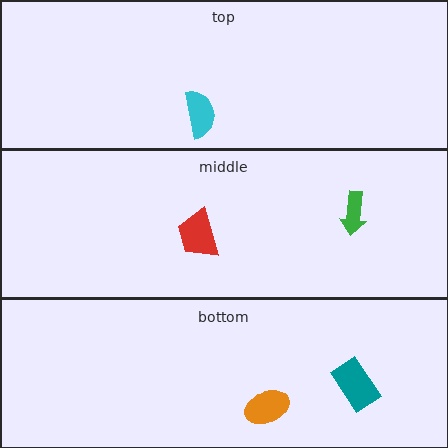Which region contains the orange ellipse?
The bottom region.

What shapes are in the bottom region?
The orange ellipse, the teal rectangle.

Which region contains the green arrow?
The middle region.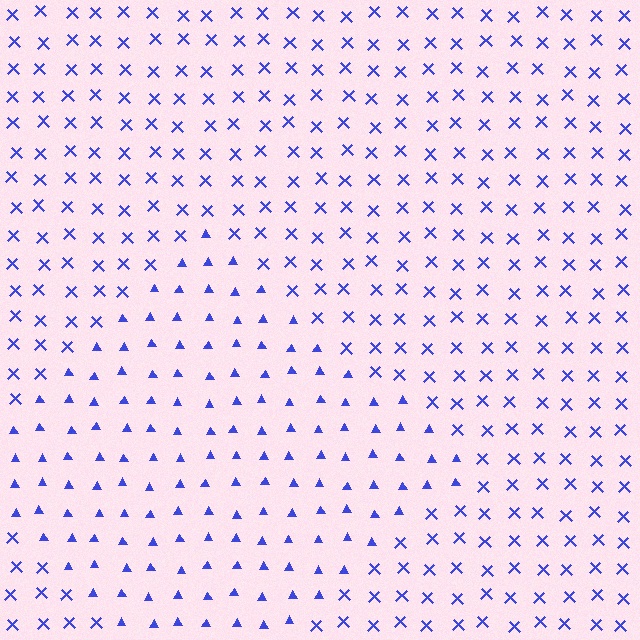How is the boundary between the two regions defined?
The boundary is defined by a change in element shape: triangles inside vs. X marks outside. All elements share the same color and spacing.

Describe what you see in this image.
The image is filled with small blue elements arranged in a uniform grid. A diamond-shaped region contains triangles, while the surrounding area contains X marks. The boundary is defined purely by the change in element shape.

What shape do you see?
I see a diamond.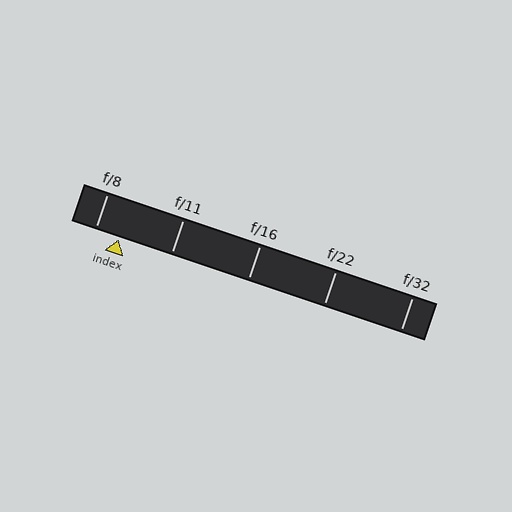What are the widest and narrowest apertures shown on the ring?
The widest aperture shown is f/8 and the narrowest is f/32.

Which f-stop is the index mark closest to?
The index mark is closest to f/8.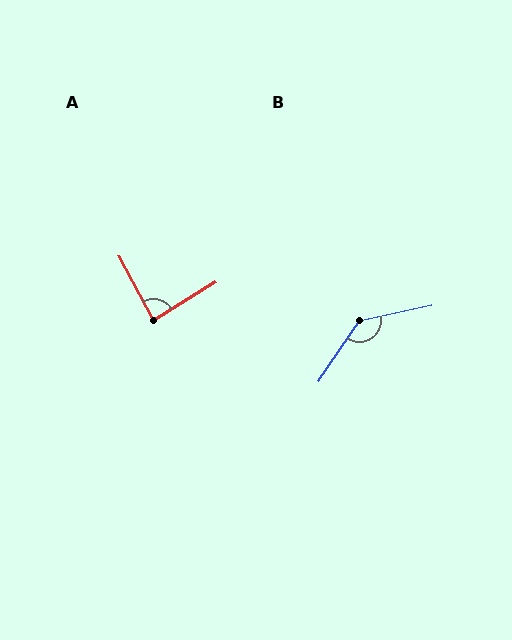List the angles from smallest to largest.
A (87°), B (136°).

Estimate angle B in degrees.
Approximately 136 degrees.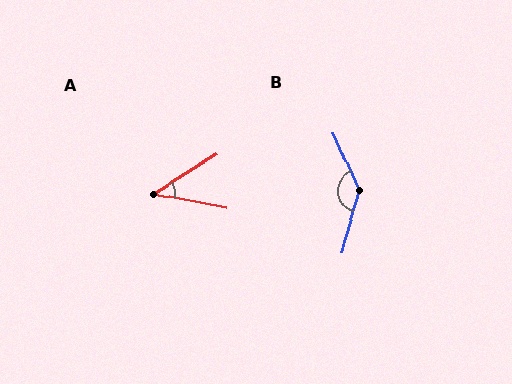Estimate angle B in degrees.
Approximately 140 degrees.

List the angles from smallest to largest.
A (42°), B (140°).